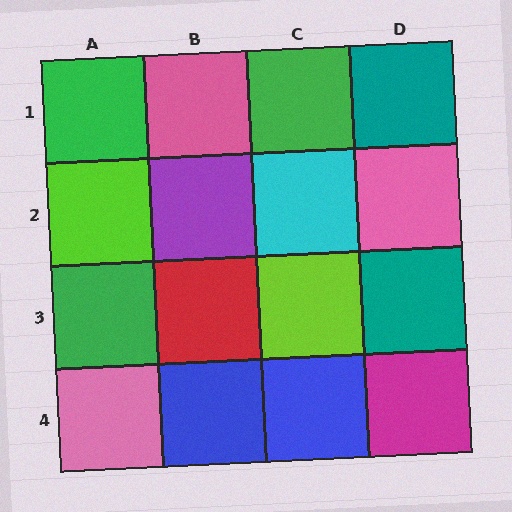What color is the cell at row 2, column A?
Lime.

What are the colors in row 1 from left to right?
Green, pink, green, teal.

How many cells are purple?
1 cell is purple.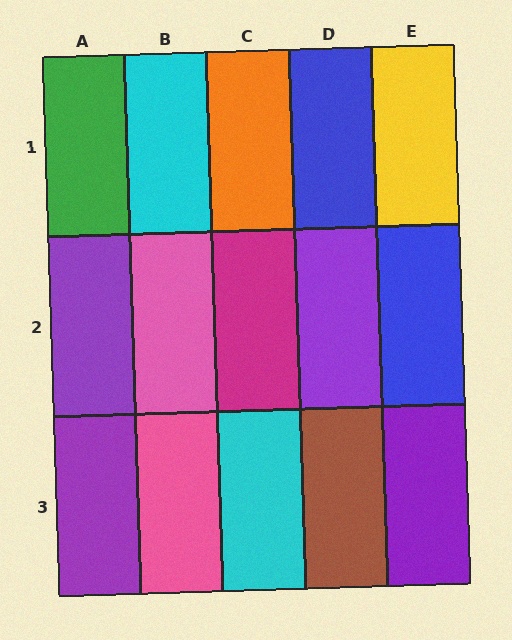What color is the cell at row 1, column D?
Blue.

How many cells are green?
1 cell is green.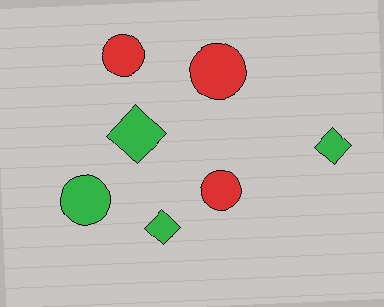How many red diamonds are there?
There are no red diamonds.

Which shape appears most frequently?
Circle, with 4 objects.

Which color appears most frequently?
Green, with 4 objects.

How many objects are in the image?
There are 7 objects.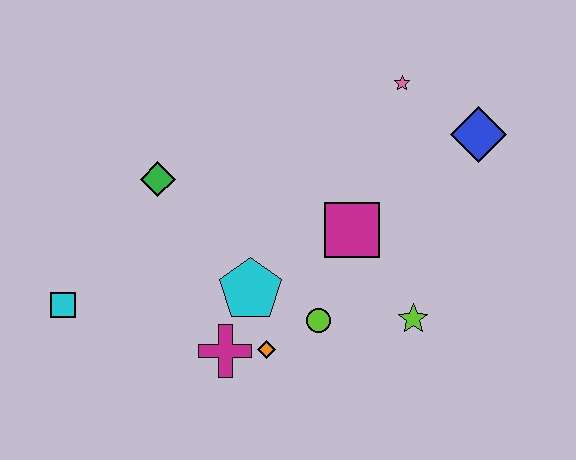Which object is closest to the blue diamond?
The pink star is closest to the blue diamond.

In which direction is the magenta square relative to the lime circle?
The magenta square is above the lime circle.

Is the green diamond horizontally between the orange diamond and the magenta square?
No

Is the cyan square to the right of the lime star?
No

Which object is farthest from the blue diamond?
The cyan square is farthest from the blue diamond.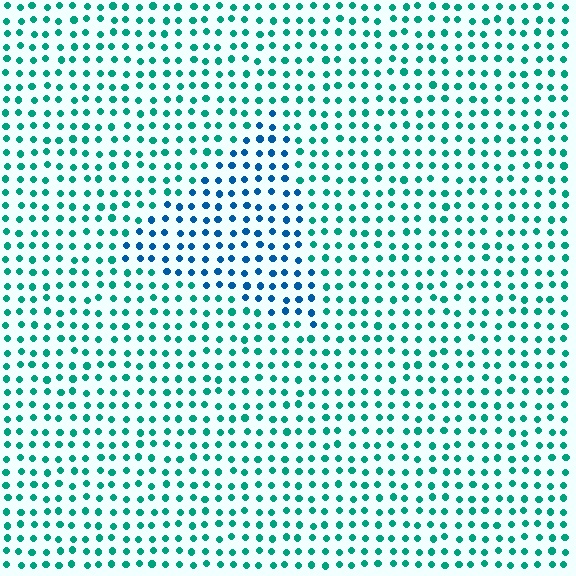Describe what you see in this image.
The image is filled with small teal elements in a uniform arrangement. A triangle-shaped region is visible where the elements are tinted to a slightly different hue, forming a subtle color boundary.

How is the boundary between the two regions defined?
The boundary is defined purely by a slight shift in hue (about 40 degrees). Spacing, size, and orientation are identical on both sides.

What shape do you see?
I see a triangle.